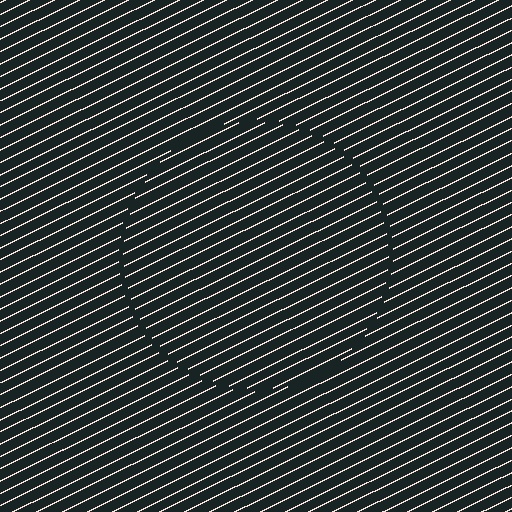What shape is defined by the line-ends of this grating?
An illusory circle. The interior of the shape contains the same grating, shifted by half a period — the contour is defined by the phase discontinuity where line-ends from the inner and outer gratings abut.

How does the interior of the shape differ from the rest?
The interior of the shape contains the same grating, shifted by half a period — the contour is defined by the phase discontinuity where line-ends from the inner and outer gratings abut.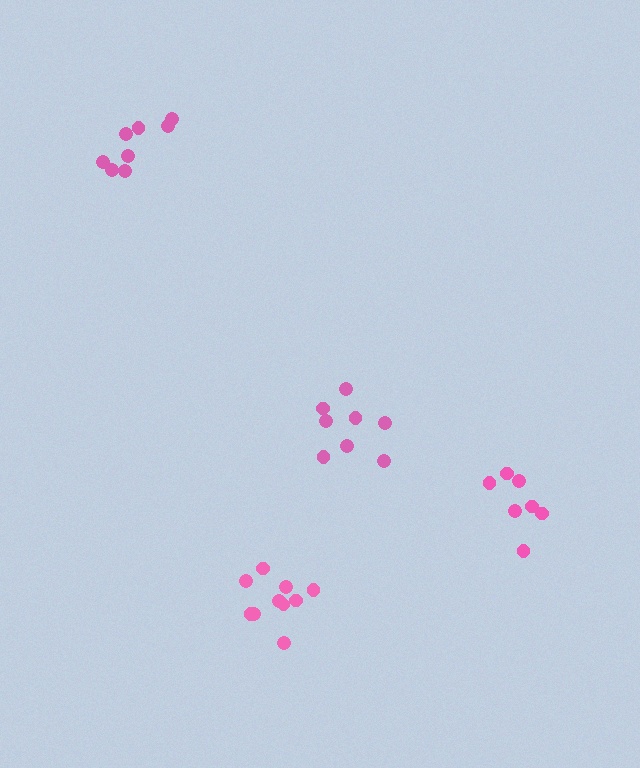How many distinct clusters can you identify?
There are 4 distinct clusters.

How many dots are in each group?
Group 1: 10 dots, Group 2: 8 dots, Group 3: 7 dots, Group 4: 8 dots (33 total).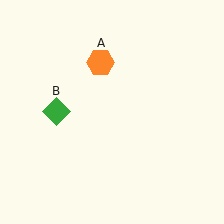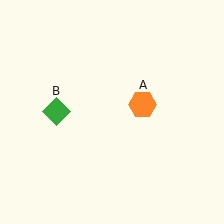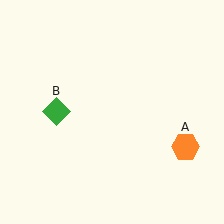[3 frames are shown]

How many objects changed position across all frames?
1 object changed position: orange hexagon (object A).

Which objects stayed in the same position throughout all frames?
Green diamond (object B) remained stationary.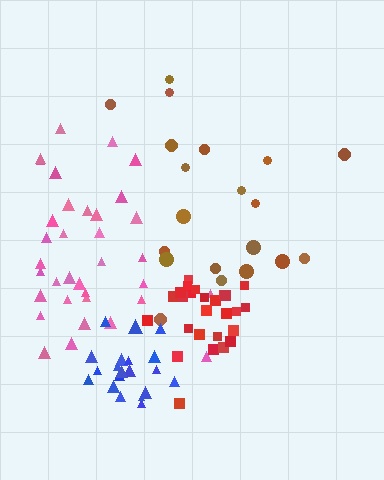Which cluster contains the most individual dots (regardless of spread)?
Pink (35).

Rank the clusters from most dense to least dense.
red, blue, pink, brown.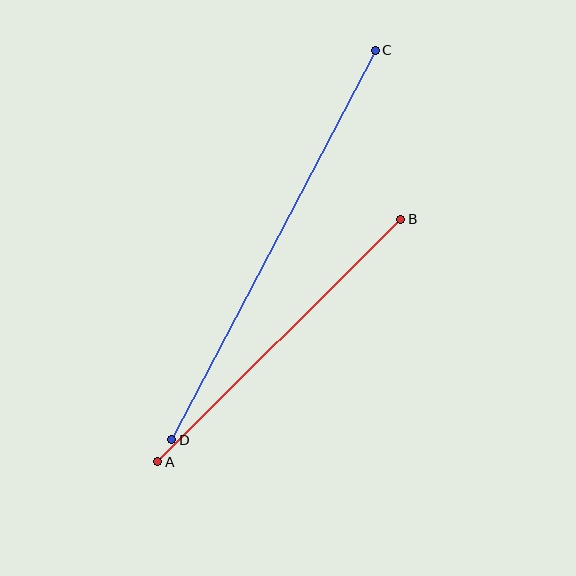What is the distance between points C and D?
The distance is approximately 440 pixels.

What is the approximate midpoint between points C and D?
The midpoint is at approximately (274, 245) pixels.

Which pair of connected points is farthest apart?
Points C and D are farthest apart.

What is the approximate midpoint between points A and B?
The midpoint is at approximately (279, 341) pixels.